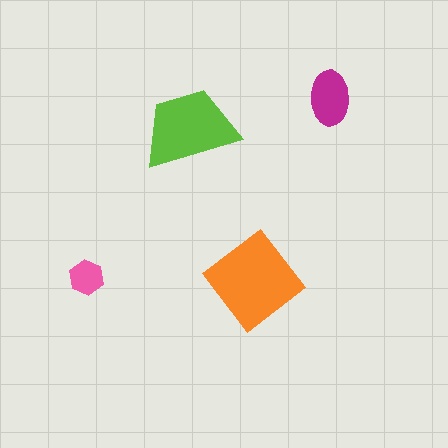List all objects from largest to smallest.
The orange diamond, the lime trapezoid, the magenta ellipse, the pink hexagon.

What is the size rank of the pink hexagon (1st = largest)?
4th.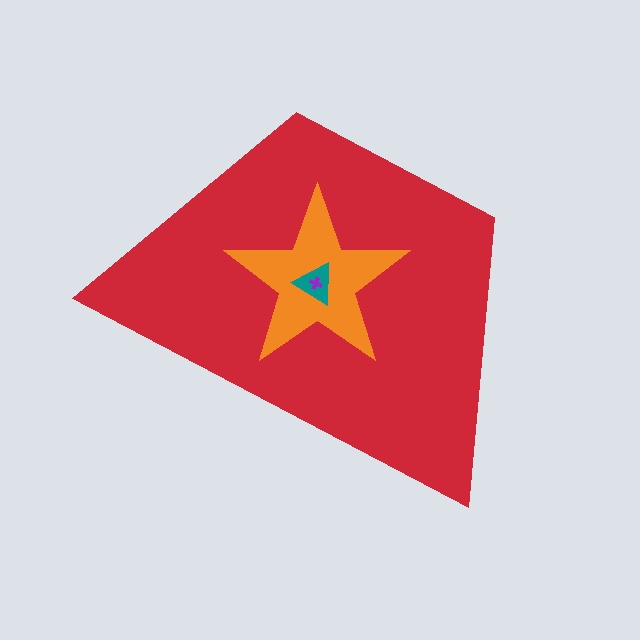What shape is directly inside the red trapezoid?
The orange star.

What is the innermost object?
The purple cross.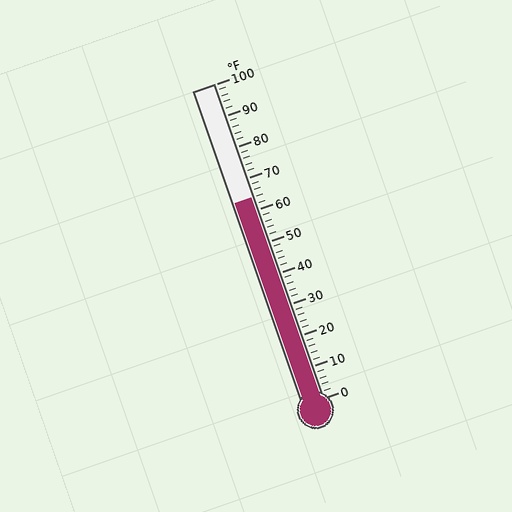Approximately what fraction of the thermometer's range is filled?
The thermometer is filled to approximately 65% of its range.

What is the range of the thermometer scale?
The thermometer scale ranges from 0°F to 100°F.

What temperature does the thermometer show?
The thermometer shows approximately 64°F.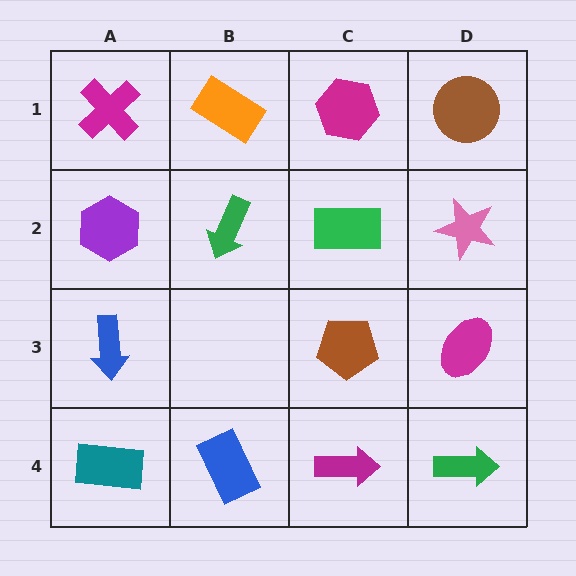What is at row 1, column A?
A magenta cross.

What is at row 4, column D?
A green arrow.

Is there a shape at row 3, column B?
No, that cell is empty.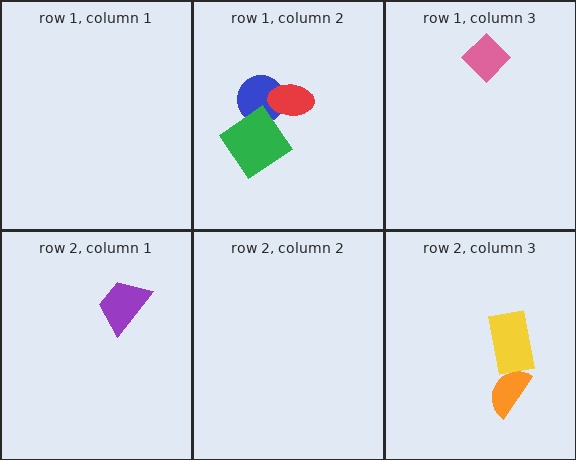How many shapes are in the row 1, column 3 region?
1.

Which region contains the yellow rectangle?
The row 2, column 3 region.